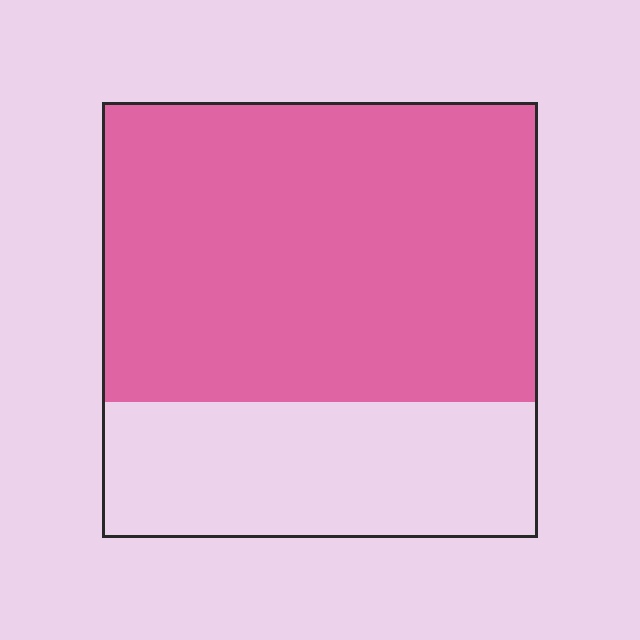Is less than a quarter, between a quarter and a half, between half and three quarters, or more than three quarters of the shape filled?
Between half and three quarters.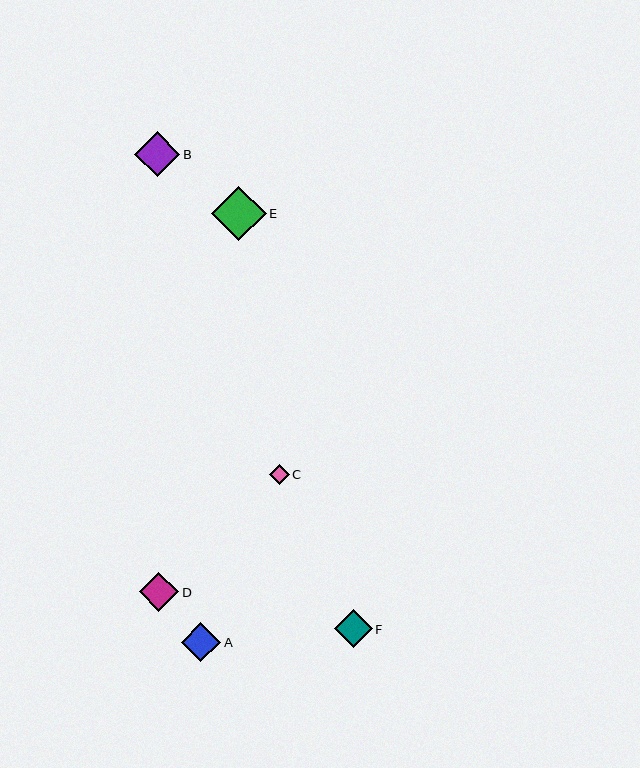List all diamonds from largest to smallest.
From largest to smallest: E, B, D, A, F, C.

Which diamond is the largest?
Diamond E is the largest with a size of approximately 55 pixels.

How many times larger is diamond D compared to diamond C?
Diamond D is approximately 2.0 times the size of diamond C.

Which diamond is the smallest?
Diamond C is the smallest with a size of approximately 20 pixels.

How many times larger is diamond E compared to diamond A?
Diamond E is approximately 1.4 times the size of diamond A.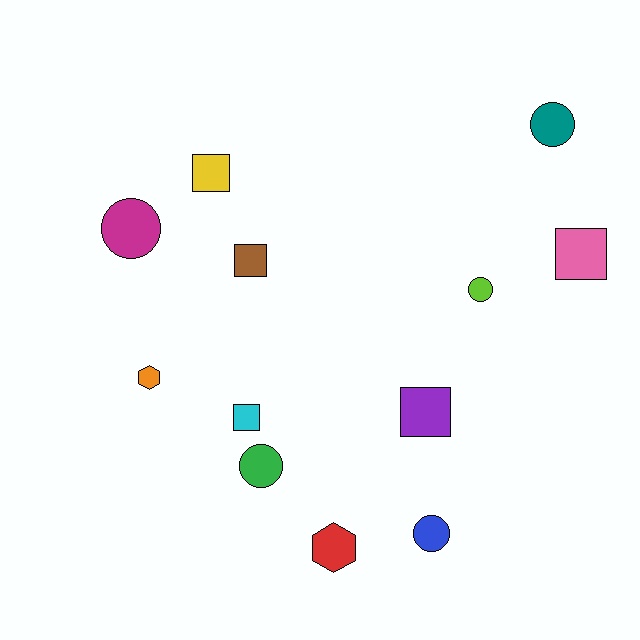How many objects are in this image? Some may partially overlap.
There are 12 objects.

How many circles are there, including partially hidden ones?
There are 5 circles.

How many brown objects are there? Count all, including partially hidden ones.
There is 1 brown object.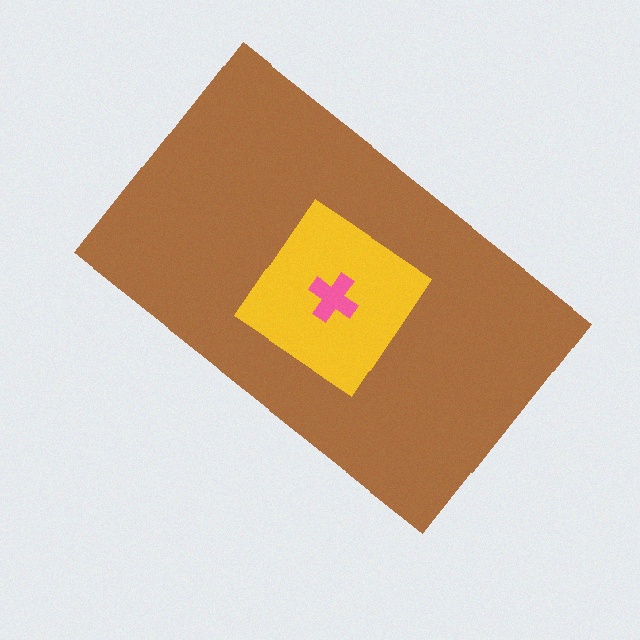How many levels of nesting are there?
3.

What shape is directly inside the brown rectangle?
The yellow diamond.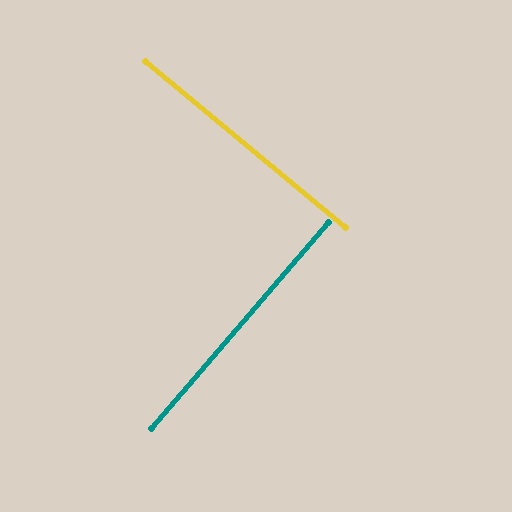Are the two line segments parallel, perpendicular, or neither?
Perpendicular — they meet at approximately 89°.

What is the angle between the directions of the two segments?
Approximately 89 degrees.